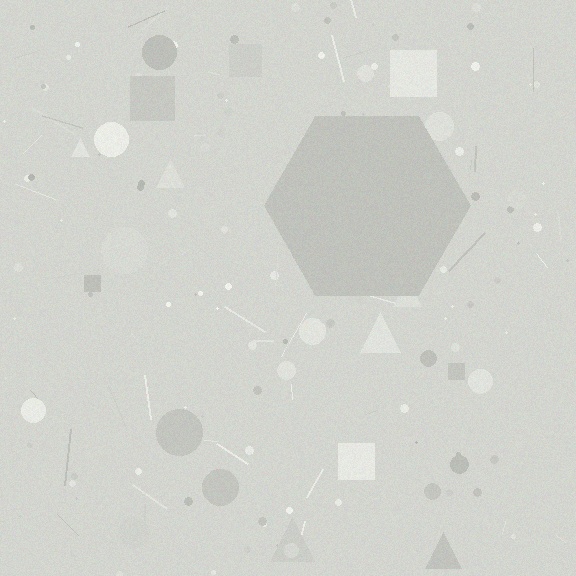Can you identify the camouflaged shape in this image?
The camouflaged shape is a hexagon.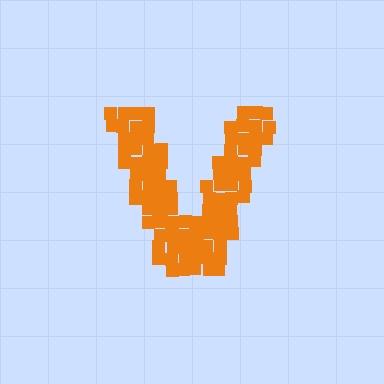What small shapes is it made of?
It is made of small squares.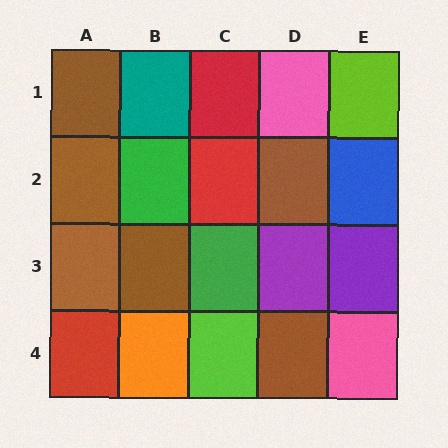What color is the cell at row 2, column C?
Red.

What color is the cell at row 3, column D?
Purple.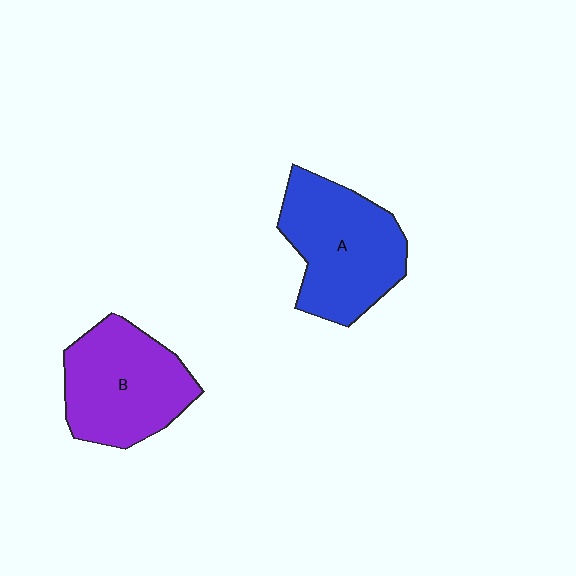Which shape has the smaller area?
Shape B (purple).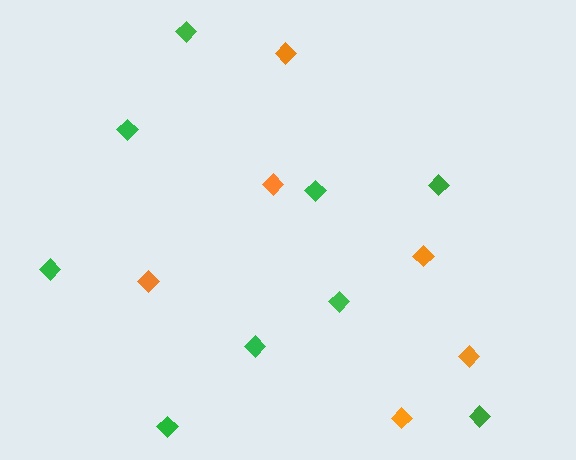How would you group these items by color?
There are 2 groups: one group of orange diamonds (6) and one group of green diamonds (9).